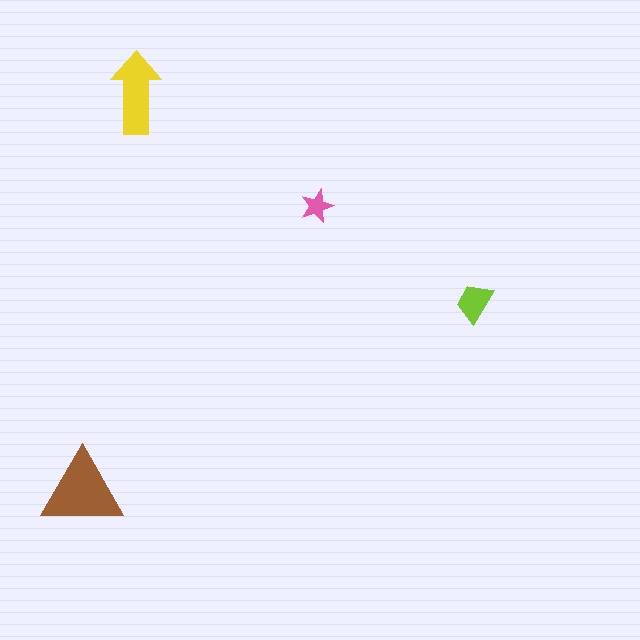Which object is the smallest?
The pink star.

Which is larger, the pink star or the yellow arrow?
The yellow arrow.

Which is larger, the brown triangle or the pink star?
The brown triangle.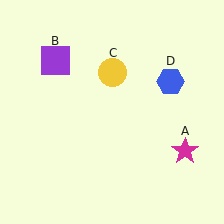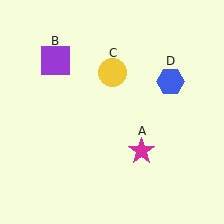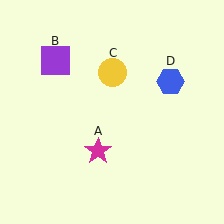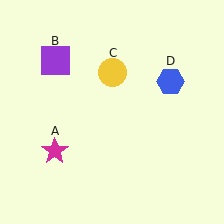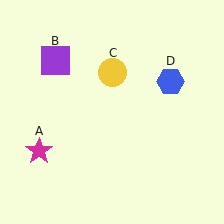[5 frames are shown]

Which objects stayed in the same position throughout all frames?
Purple square (object B) and yellow circle (object C) and blue hexagon (object D) remained stationary.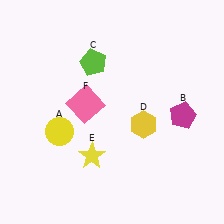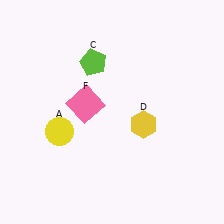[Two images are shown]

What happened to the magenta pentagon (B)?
The magenta pentagon (B) was removed in Image 2. It was in the bottom-right area of Image 1.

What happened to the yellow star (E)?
The yellow star (E) was removed in Image 2. It was in the bottom-left area of Image 1.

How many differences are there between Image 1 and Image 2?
There are 2 differences between the two images.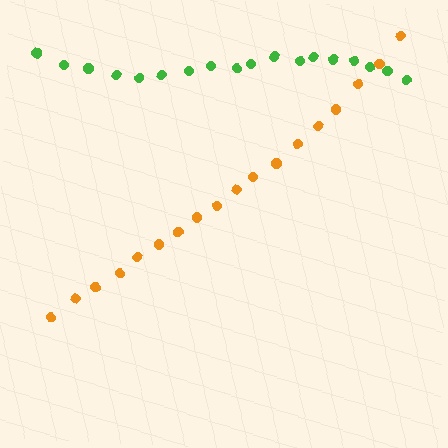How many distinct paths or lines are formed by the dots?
There are 2 distinct paths.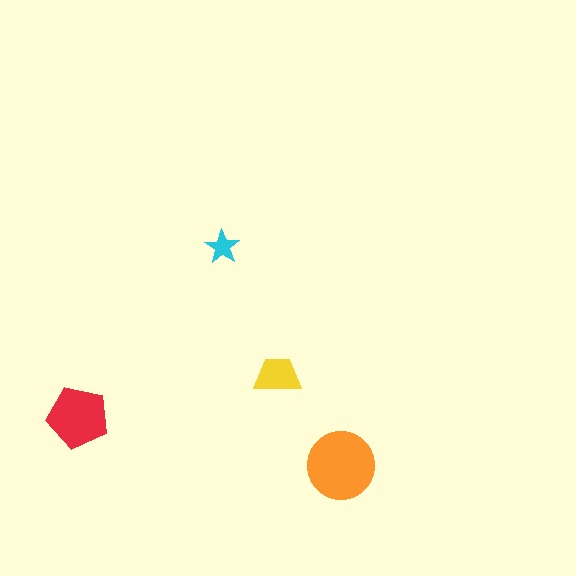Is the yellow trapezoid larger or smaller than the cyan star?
Larger.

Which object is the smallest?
The cyan star.